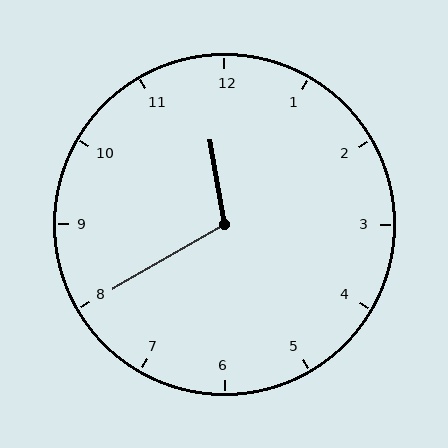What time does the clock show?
11:40.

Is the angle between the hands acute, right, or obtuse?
It is obtuse.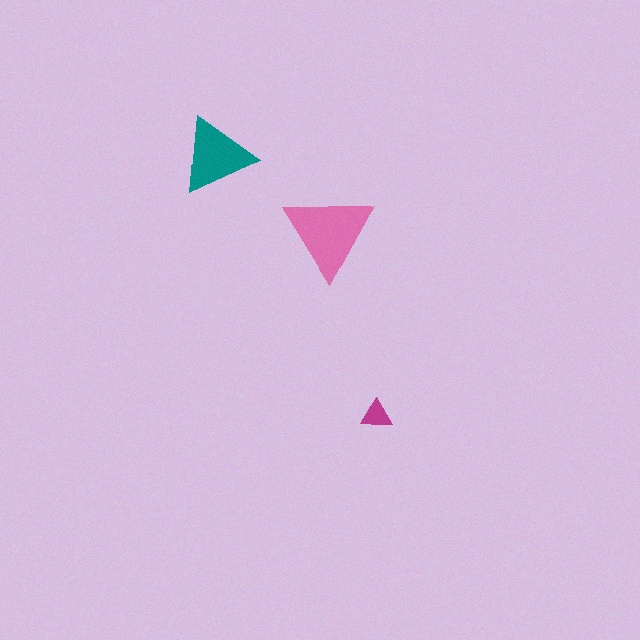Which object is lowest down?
The magenta triangle is bottommost.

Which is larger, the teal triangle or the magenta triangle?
The teal one.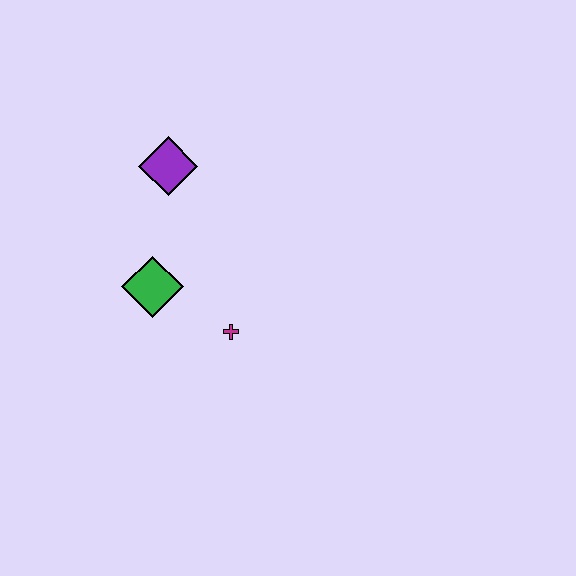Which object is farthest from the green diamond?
The purple diamond is farthest from the green diamond.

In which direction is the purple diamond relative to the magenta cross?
The purple diamond is above the magenta cross.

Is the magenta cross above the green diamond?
No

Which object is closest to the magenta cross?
The green diamond is closest to the magenta cross.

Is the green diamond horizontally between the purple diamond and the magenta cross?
No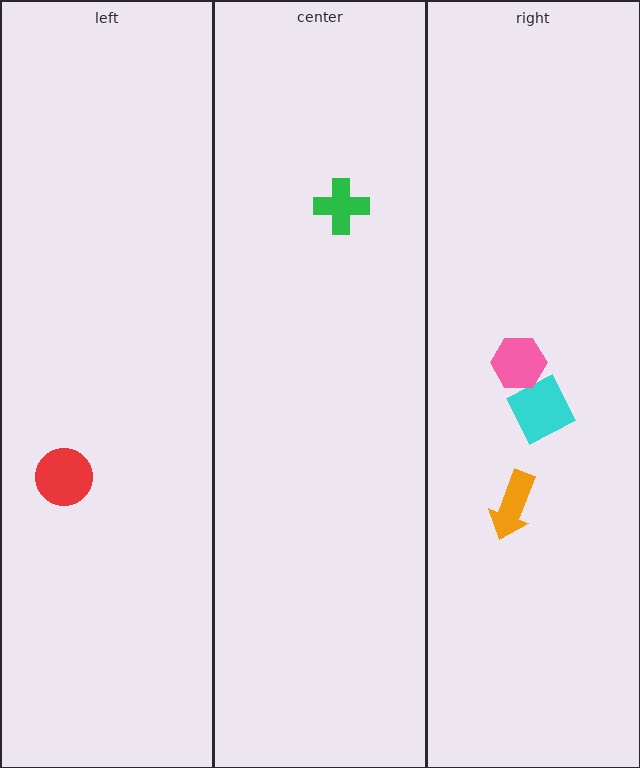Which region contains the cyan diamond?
The right region.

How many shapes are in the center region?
1.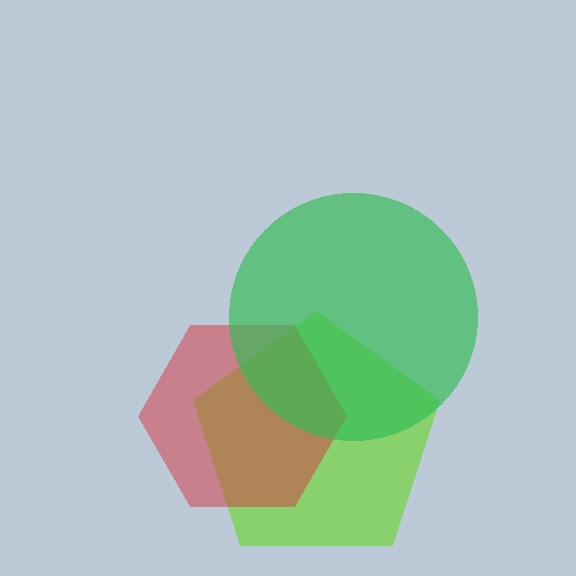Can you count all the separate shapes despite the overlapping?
Yes, there are 3 separate shapes.